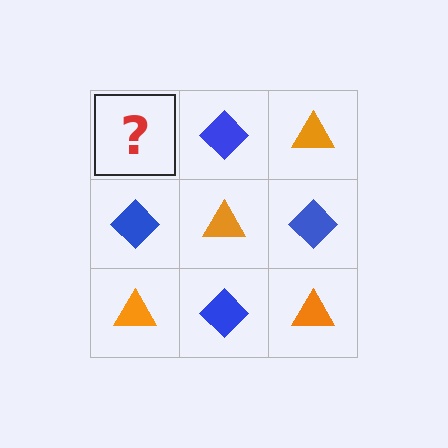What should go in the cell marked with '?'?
The missing cell should contain an orange triangle.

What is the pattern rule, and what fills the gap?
The rule is that it alternates orange triangle and blue diamond in a checkerboard pattern. The gap should be filled with an orange triangle.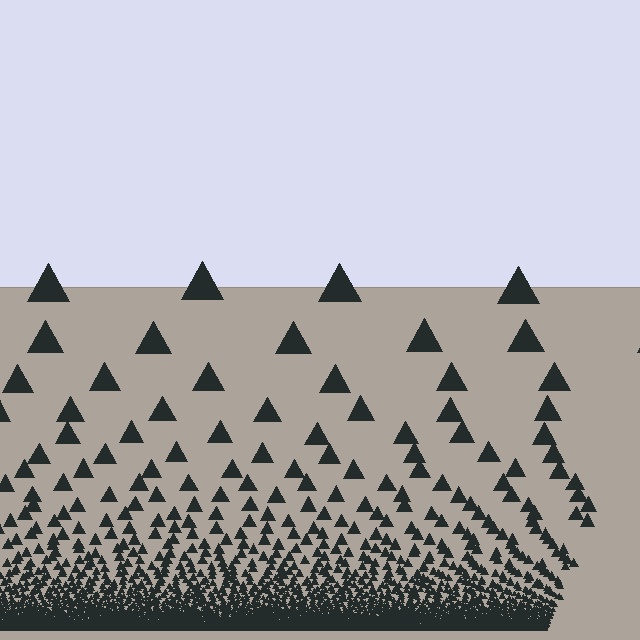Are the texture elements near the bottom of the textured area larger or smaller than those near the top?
Smaller. The gradient is inverted — elements near the bottom are smaller and denser.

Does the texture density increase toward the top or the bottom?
Density increases toward the bottom.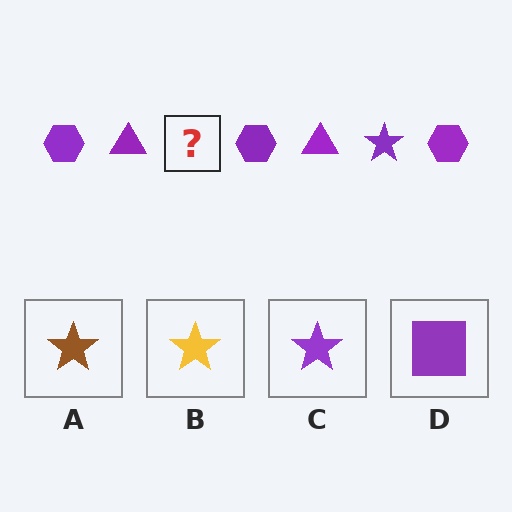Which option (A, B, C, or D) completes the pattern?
C.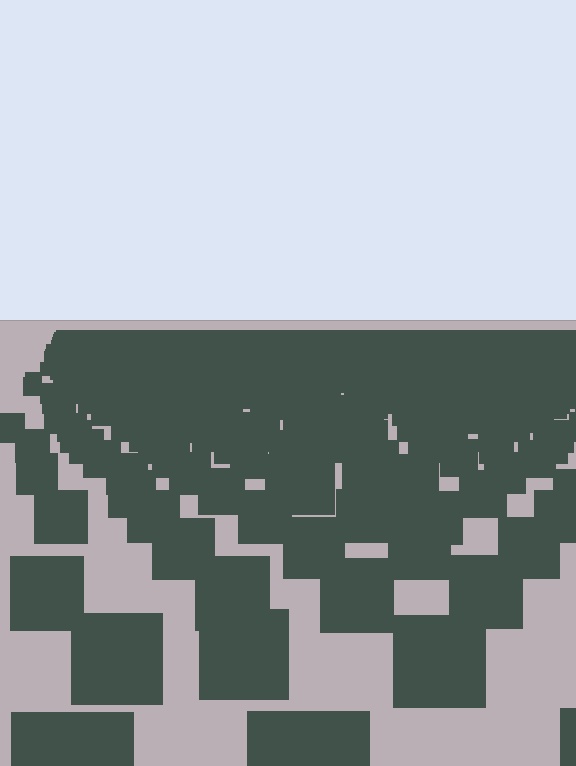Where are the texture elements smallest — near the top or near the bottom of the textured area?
Near the top.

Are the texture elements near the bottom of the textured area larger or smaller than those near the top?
Larger. Near the bottom, elements are closer to the viewer and appear at a bigger on-screen size.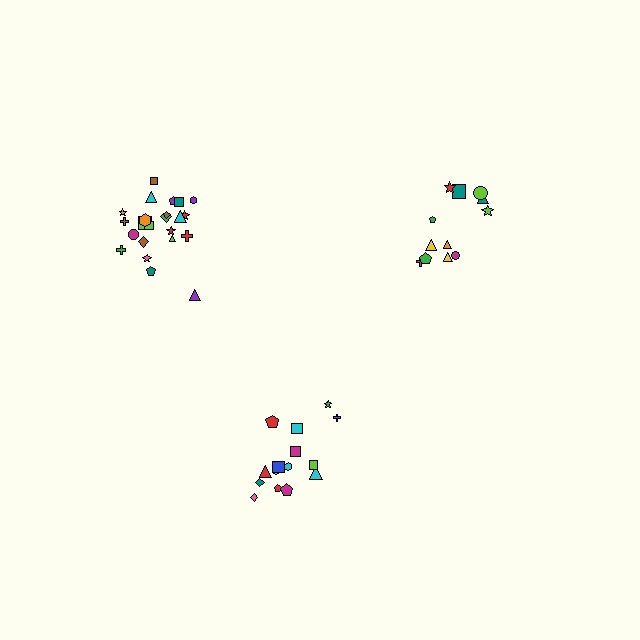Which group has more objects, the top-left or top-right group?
The top-left group.